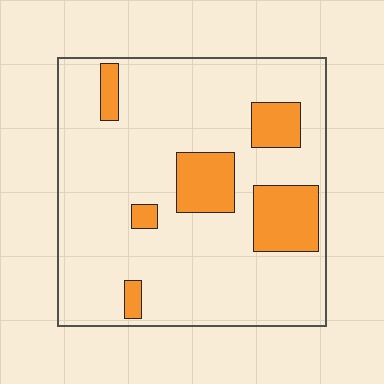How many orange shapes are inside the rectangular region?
6.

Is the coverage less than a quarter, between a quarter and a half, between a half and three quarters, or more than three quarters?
Less than a quarter.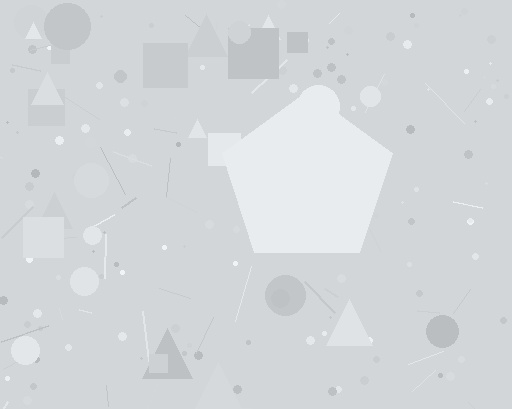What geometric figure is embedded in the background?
A pentagon is embedded in the background.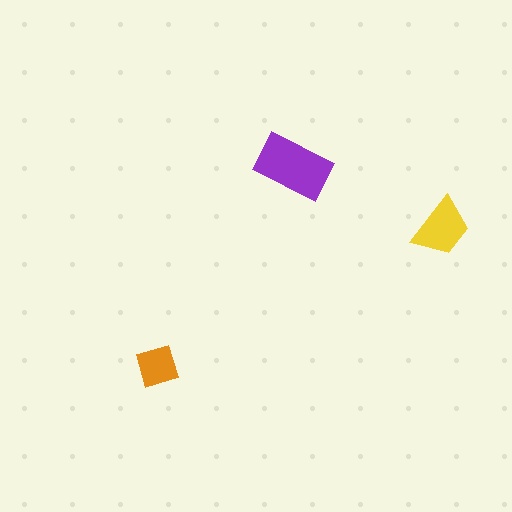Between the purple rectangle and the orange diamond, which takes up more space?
The purple rectangle.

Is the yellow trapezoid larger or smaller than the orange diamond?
Larger.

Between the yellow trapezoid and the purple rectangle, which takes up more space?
The purple rectangle.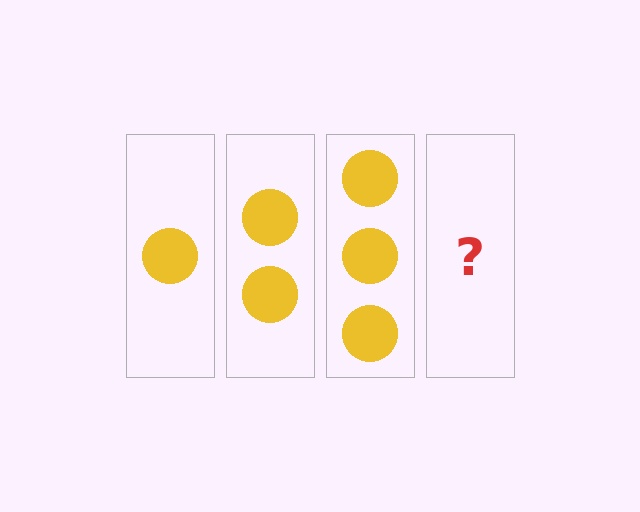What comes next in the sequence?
The next element should be 4 circles.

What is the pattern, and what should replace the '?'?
The pattern is that each step adds one more circle. The '?' should be 4 circles.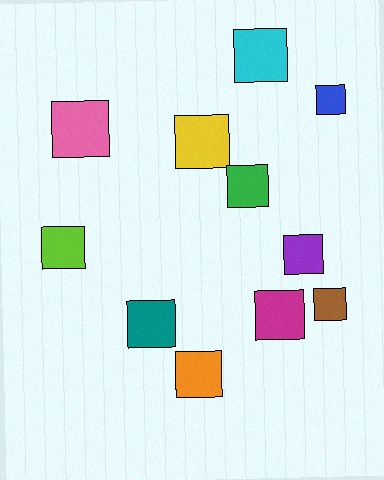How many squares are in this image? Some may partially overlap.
There are 11 squares.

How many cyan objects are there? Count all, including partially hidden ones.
There is 1 cyan object.